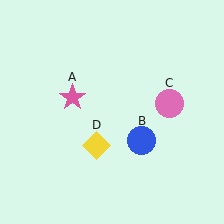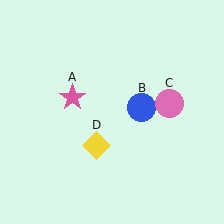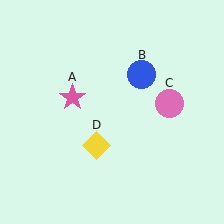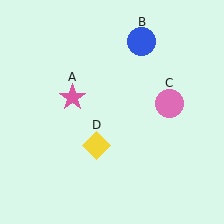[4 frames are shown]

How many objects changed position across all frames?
1 object changed position: blue circle (object B).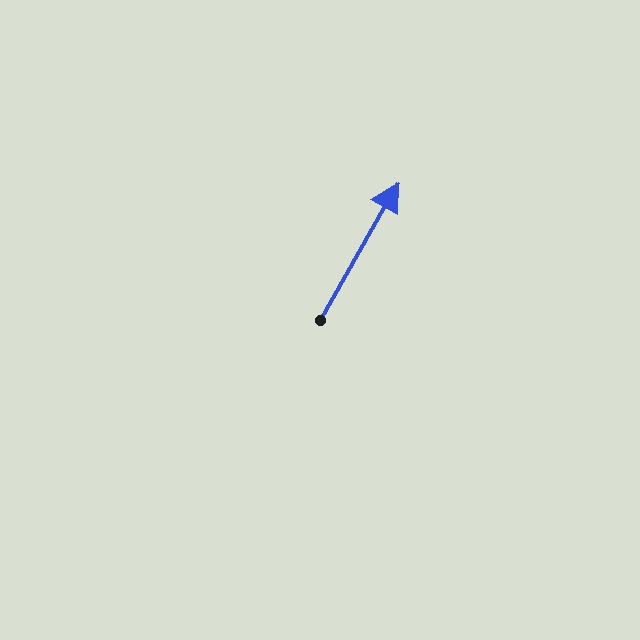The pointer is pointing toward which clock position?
Roughly 1 o'clock.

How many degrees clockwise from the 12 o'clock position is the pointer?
Approximately 30 degrees.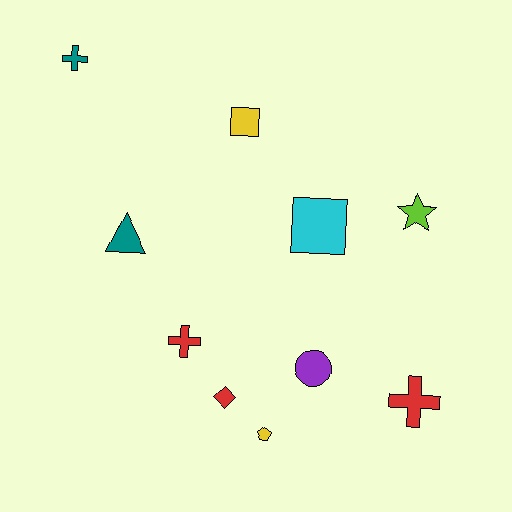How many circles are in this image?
There is 1 circle.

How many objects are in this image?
There are 10 objects.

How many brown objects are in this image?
There are no brown objects.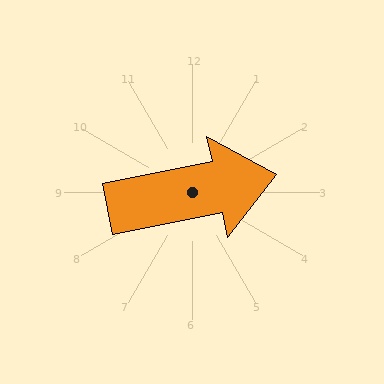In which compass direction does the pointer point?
East.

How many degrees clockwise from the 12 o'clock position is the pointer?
Approximately 78 degrees.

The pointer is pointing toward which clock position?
Roughly 3 o'clock.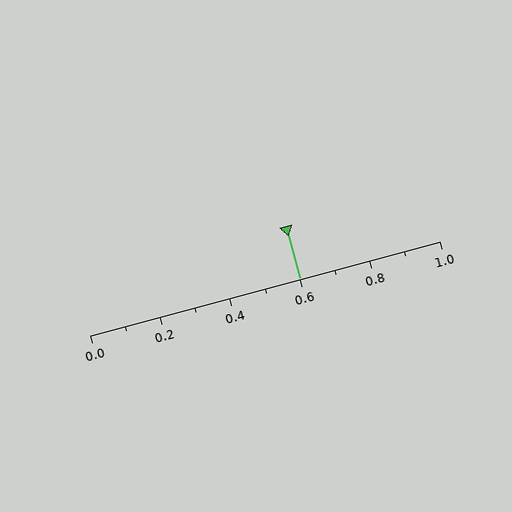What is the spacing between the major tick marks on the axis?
The major ticks are spaced 0.2 apart.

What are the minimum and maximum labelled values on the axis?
The axis runs from 0.0 to 1.0.